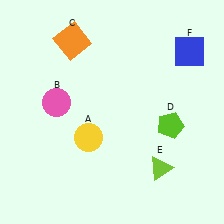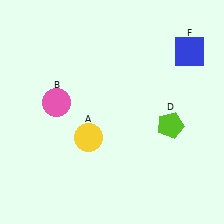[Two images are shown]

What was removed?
The lime triangle (E), the orange square (C) were removed in Image 2.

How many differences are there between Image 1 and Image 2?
There are 2 differences between the two images.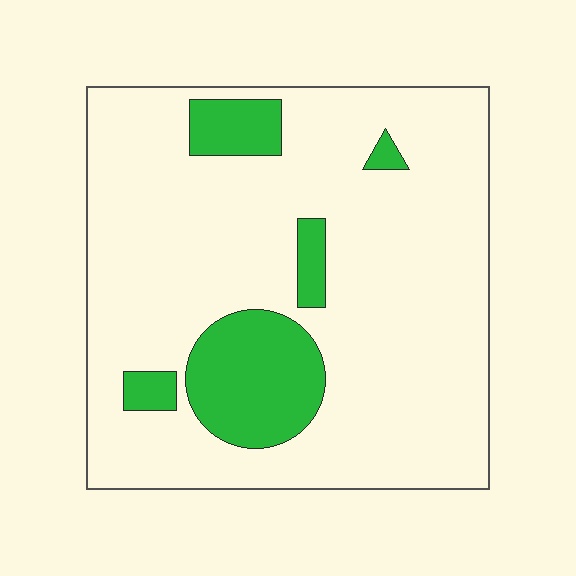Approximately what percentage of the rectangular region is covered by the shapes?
Approximately 15%.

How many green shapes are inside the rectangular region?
5.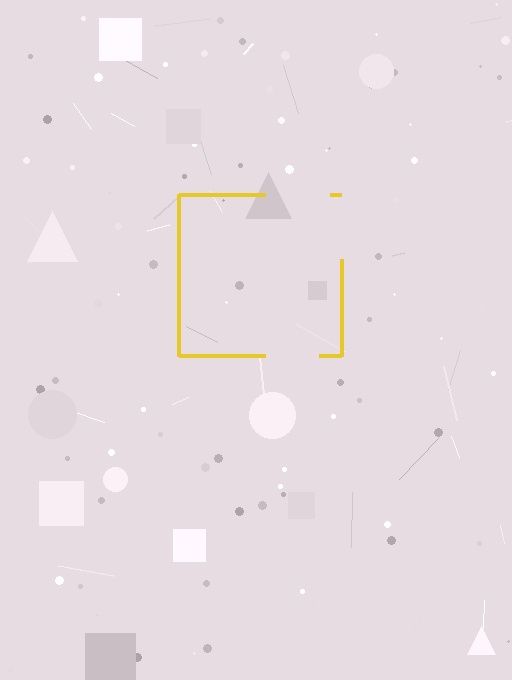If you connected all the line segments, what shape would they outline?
They would outline a square.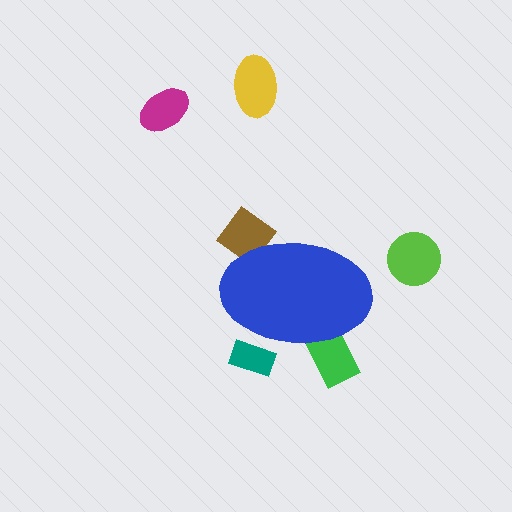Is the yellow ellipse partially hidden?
No, the yellow ellipse is fully visible.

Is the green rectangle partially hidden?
Yes, the green rectangle is partially hidden behind the blue ellipse.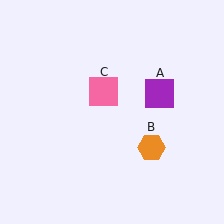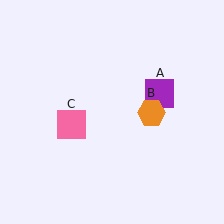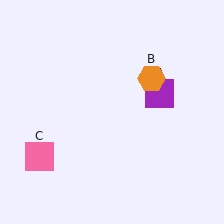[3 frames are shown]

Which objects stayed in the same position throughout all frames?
Purple square (object A) remained stationary.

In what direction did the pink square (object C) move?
The pink square (object C) moved down and to the left.